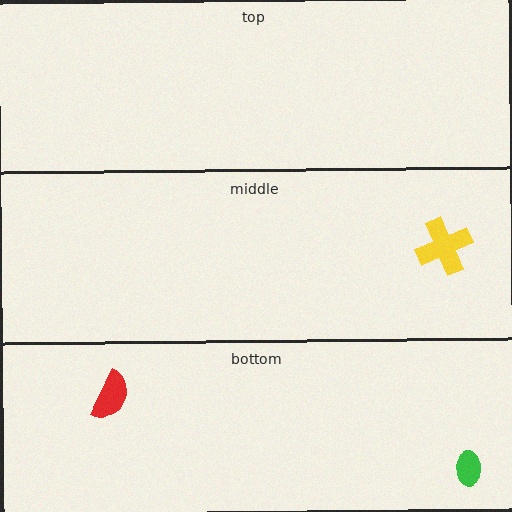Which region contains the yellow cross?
The middle region.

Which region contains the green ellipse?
The bottom region.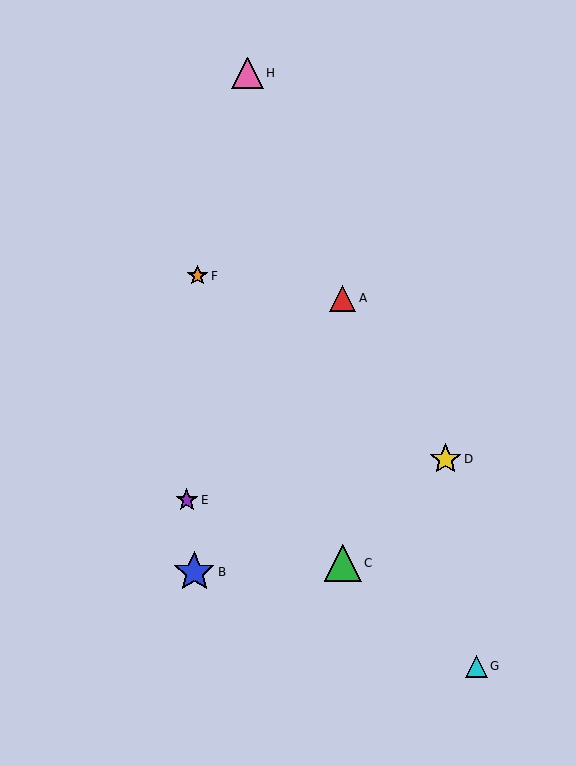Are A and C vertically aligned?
Yes, both are at x≈343.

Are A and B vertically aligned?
No, A is at x≈343 and B is at x≈194.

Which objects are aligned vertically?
Objects A, C are aligned vertically.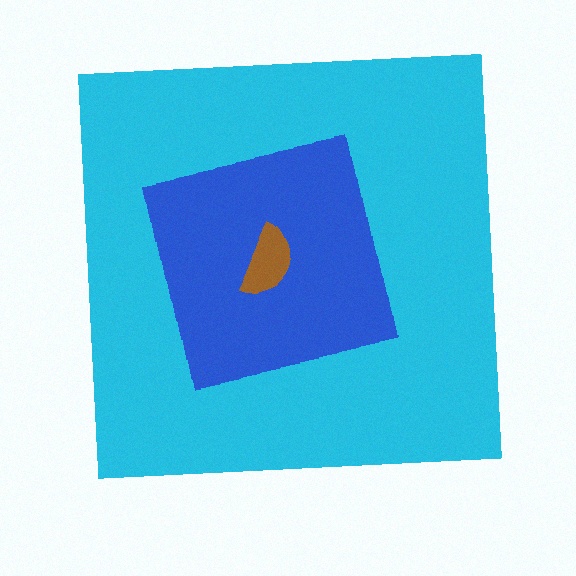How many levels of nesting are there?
3.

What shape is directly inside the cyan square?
The blue square.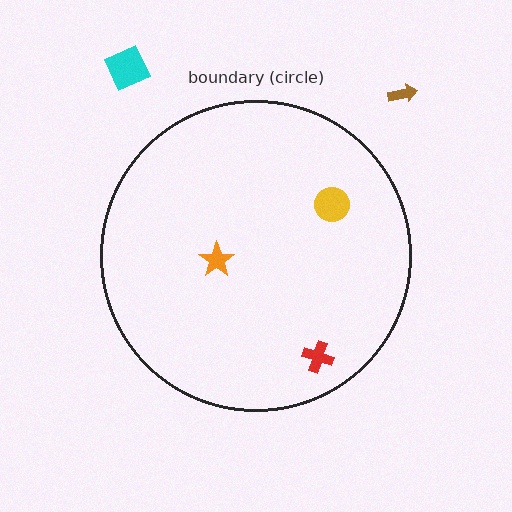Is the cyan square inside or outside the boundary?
Outside.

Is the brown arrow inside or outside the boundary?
Outside.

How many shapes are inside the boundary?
3 inside, 2 outside.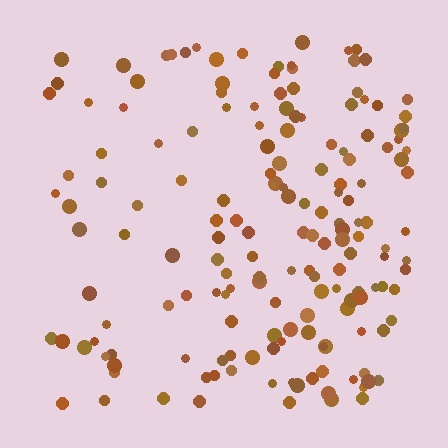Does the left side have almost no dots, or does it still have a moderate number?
Still a moderate number, just noticeably fewer than the right.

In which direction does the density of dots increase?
From left to right, with the right side densest.